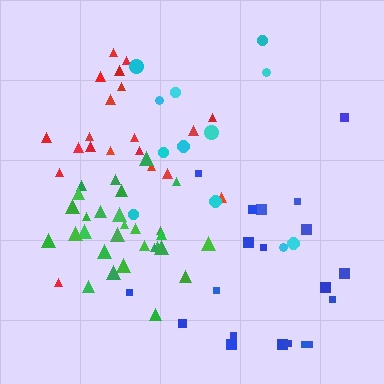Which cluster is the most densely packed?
Green.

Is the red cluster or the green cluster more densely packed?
Green.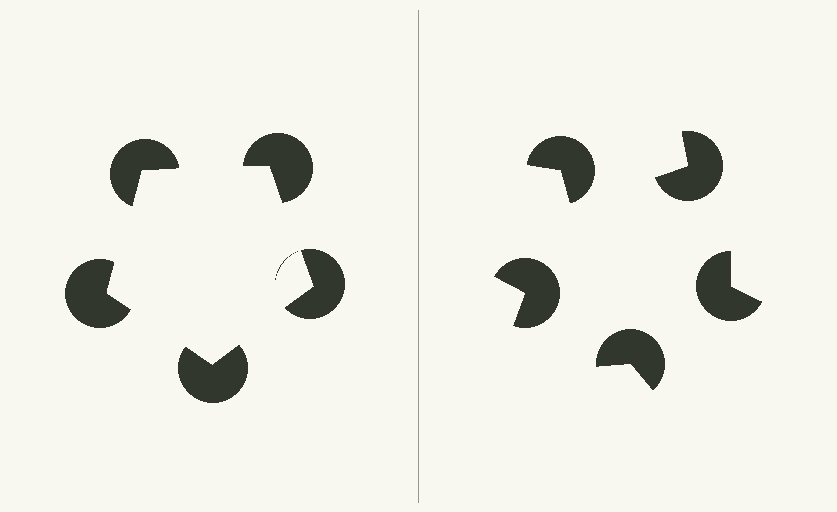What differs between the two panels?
The pac-man discs are positioned identically on both sides; only the wedge orientations differ. On the left they align to a pentagon; on the right they are misaligned.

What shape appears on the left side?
An illusory pentagon.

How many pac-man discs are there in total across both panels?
10 — 5 on each side.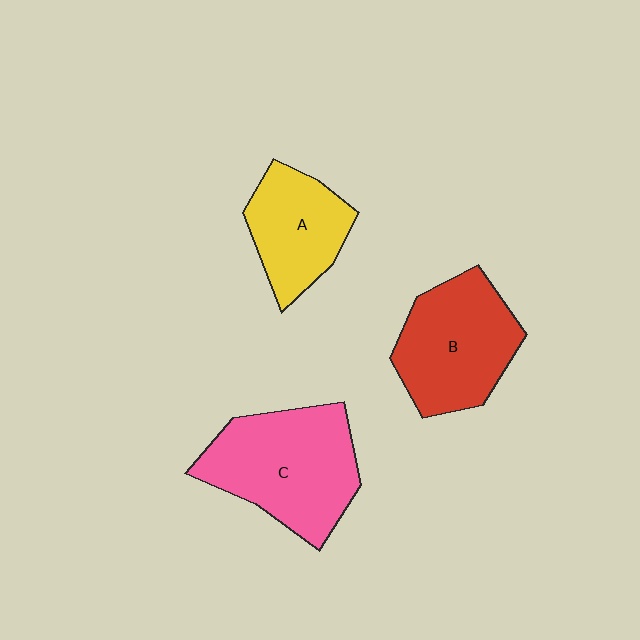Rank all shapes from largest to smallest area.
From largest to smallest: C (pink), B (red), A (yellow).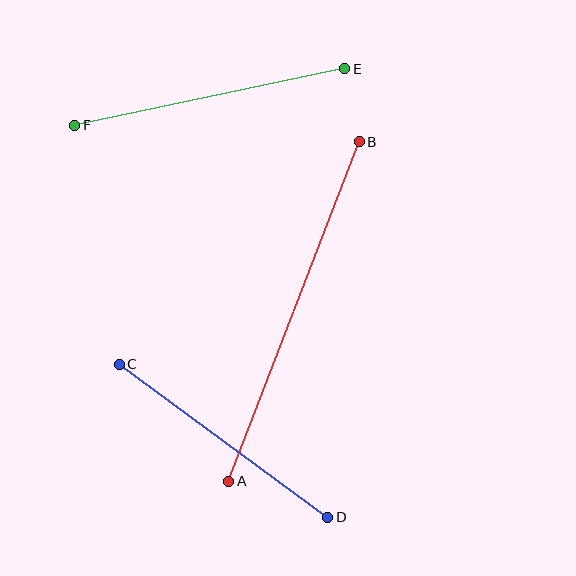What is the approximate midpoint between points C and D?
The midpoint is at approximately (223, 441) pixels.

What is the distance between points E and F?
The distance is approximately 276 pixels.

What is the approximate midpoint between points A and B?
The midpoint is at approximately (294, 312) pixels.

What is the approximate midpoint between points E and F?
The midpoint is at approximately (210, 97) pixels.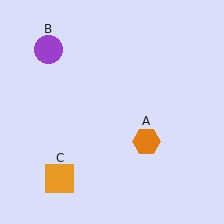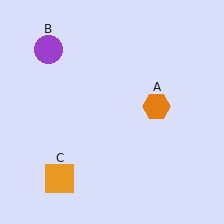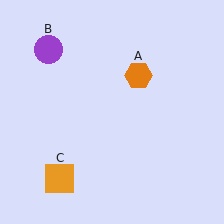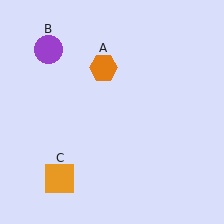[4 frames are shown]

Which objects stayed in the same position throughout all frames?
Purple circle (object B) and orange square (object C) remained stationary.